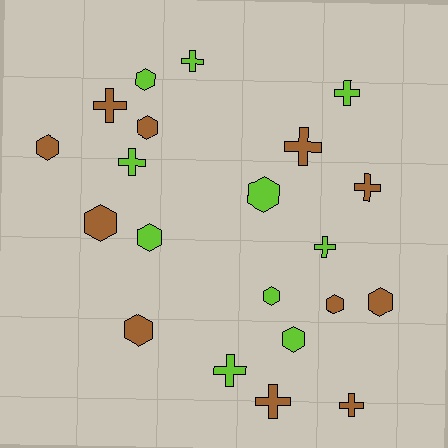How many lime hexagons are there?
There are 5 lime hexagons.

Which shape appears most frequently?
Hexagon, with 11 objects.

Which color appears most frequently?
Brown, with 11 objects.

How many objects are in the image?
There are 21 objects.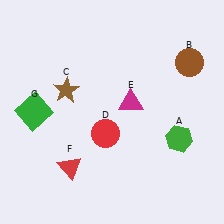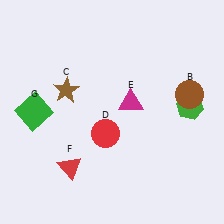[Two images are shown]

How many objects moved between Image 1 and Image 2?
2 objects moved between the two images.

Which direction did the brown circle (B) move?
The brown circle (B) moved down.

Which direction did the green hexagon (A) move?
The green hexagon (A) moved up.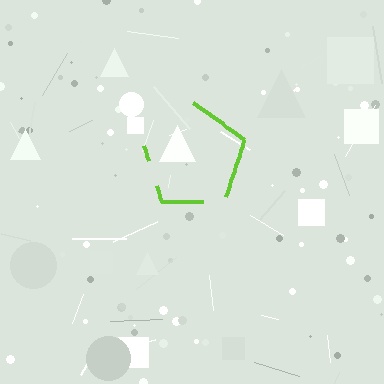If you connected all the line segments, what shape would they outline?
They would outline a pentagon.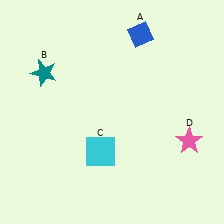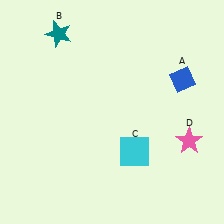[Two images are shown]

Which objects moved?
The objects that moved are: the blue diamond (A), the teal star (B), the cyan square (C).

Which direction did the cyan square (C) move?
The cyan square (C) moved right.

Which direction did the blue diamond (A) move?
The blue diamond (A) moved down.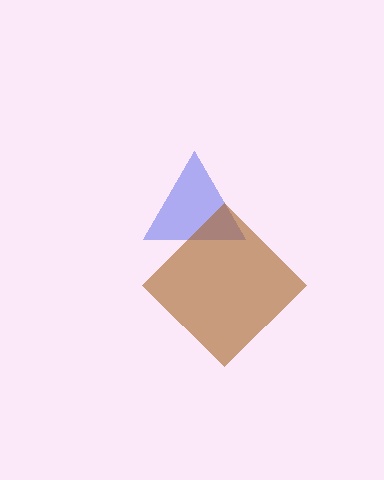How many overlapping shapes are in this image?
There are 2 overlapping shapes in the image.